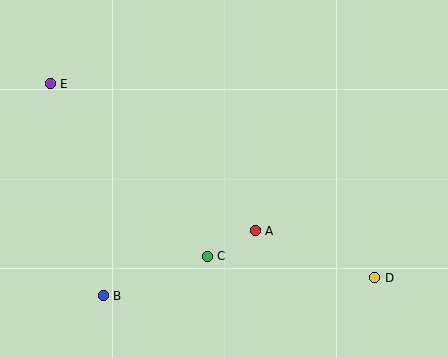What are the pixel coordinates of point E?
Point E is at (50, 84).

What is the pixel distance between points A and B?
The distance between A and B is 166 pixels.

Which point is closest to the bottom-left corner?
Point B is closest to the bottom-left corner.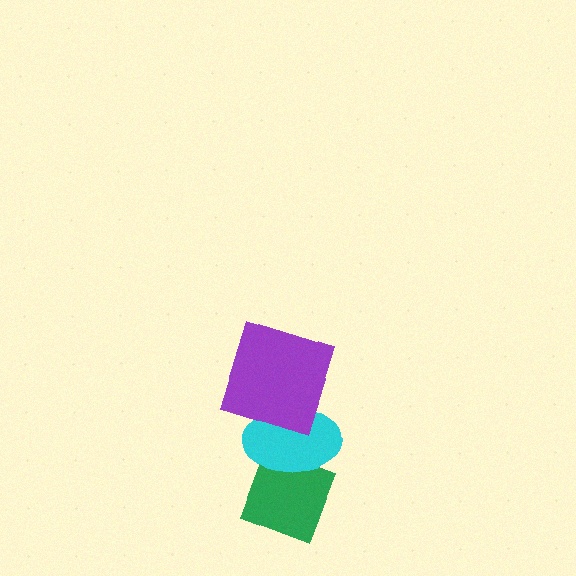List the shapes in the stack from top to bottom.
From top to bottom: the purple square, the cyan ellipse, the green diamond.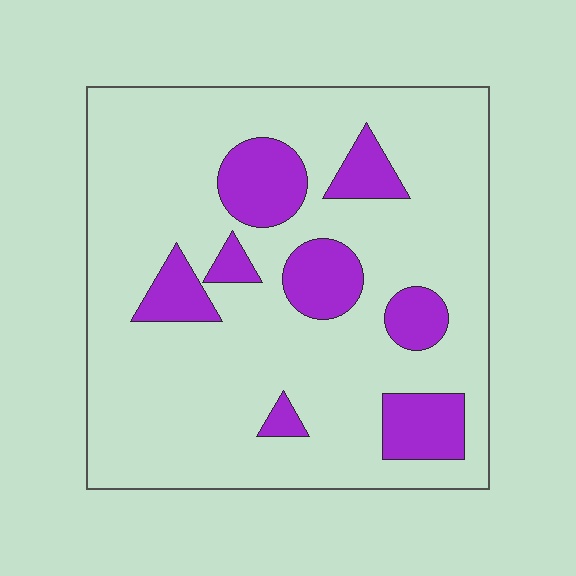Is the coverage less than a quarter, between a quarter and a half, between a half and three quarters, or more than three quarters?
Less than a quarter.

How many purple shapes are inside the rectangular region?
8.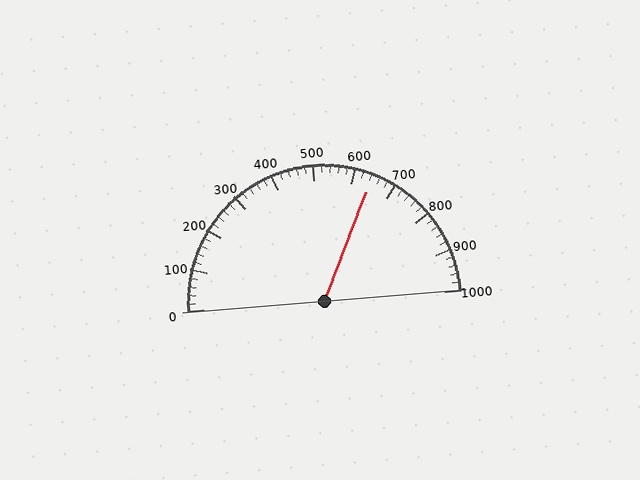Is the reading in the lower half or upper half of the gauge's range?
The reading is in the upper half of the range (0 to 1000).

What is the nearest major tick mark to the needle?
The nearest major tick mark is 600.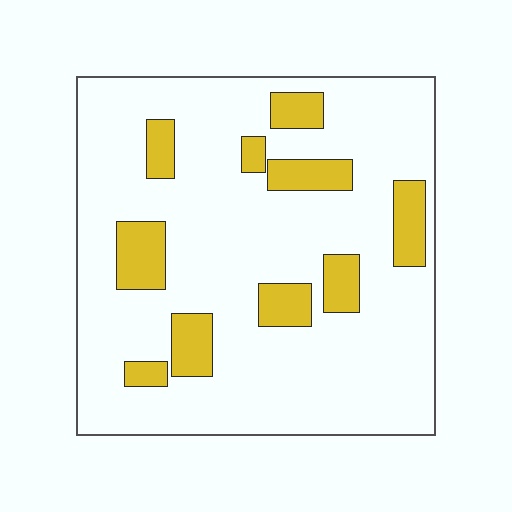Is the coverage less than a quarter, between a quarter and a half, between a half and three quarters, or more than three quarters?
Less than a quarter.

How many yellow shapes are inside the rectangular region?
10.